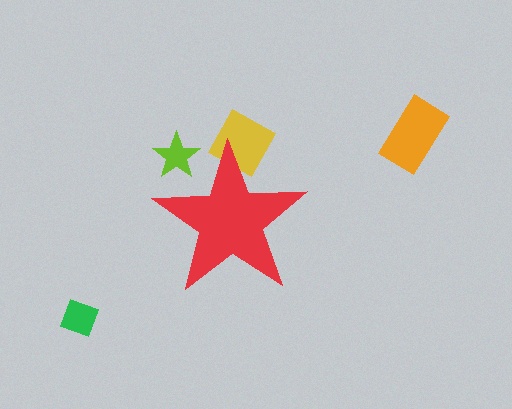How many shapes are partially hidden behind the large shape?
2 shapes are partially hidden.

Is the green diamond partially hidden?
No, the green diamond is fully visible.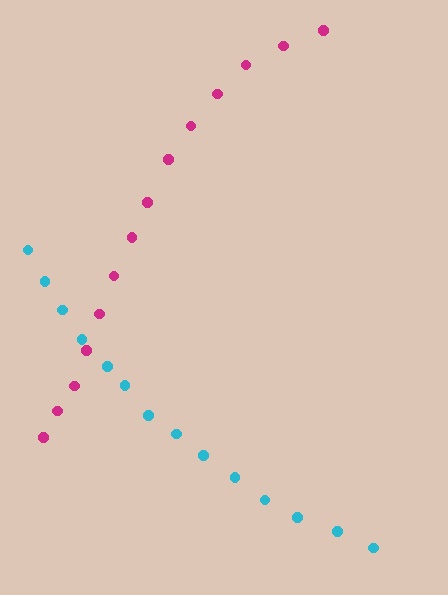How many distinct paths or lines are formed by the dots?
There are 2 distinct paths.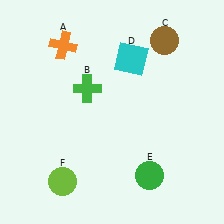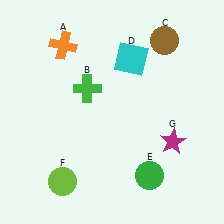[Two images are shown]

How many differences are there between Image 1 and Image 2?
There is 1 difference between the two images.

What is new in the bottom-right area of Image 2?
A magenta star (G) was added in the bottom-right area of Image 2.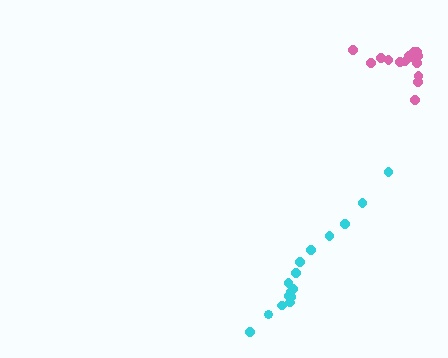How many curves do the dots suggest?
There are 2 distinct paths.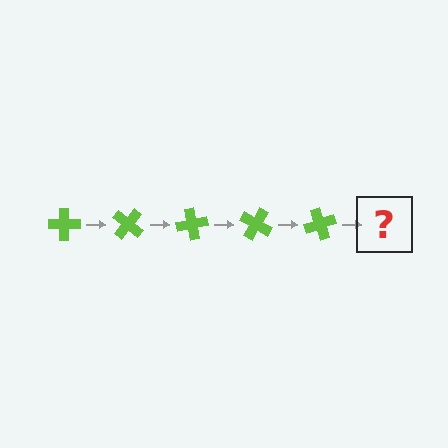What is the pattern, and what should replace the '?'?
The pattern is that the cross rotates 40 degrees each step. The '?' should be a lime cross rotated 200 degrees.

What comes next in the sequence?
The next element should be a lime cross rotated 200 degrees.